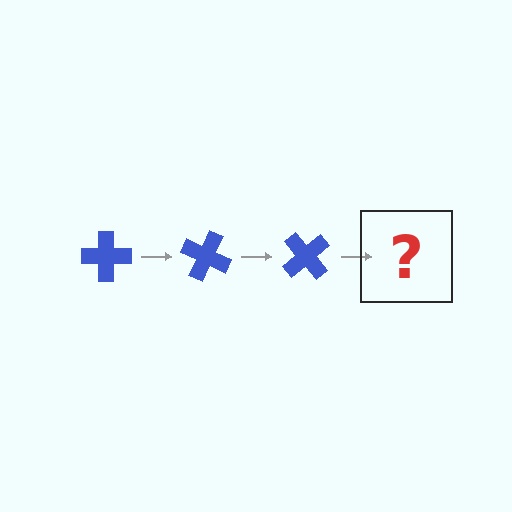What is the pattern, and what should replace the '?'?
The pattern is that the cross rotates 25 degrees each step. The '?' should be a blue cross rotated 75 degrees.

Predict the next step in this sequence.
The next step is a blue cross rotated 75 degrees.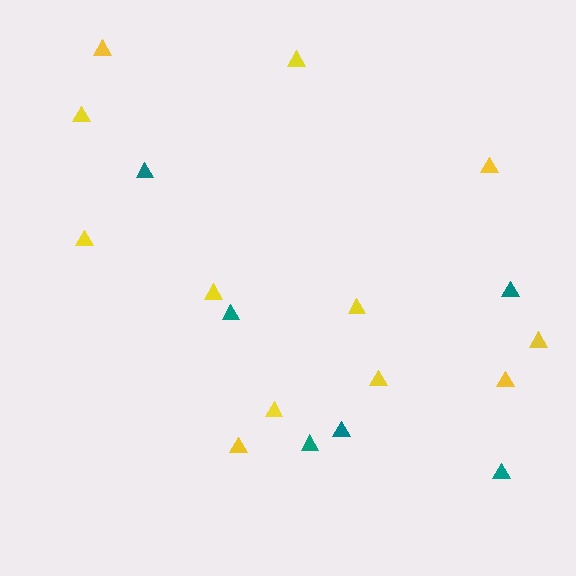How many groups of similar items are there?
There are 2 groups: one group of teal triangles (6) and one group of yellow triangles (12).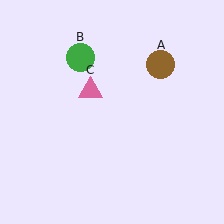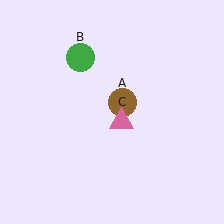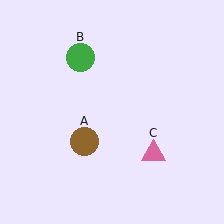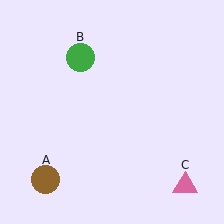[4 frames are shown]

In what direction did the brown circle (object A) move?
The brown circle (object A) moved down and to the left.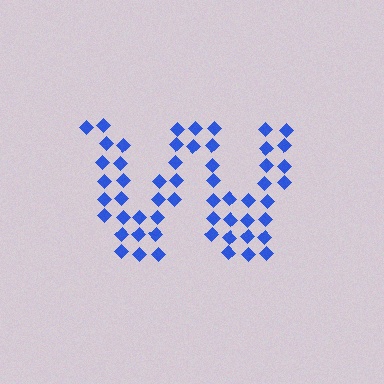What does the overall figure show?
The overall figure shows the letter W.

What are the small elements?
The small elements are diamonds.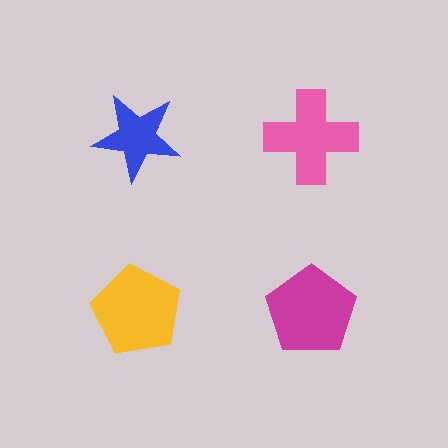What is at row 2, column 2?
A magenta pentagon.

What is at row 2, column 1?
A yellow pentagon.